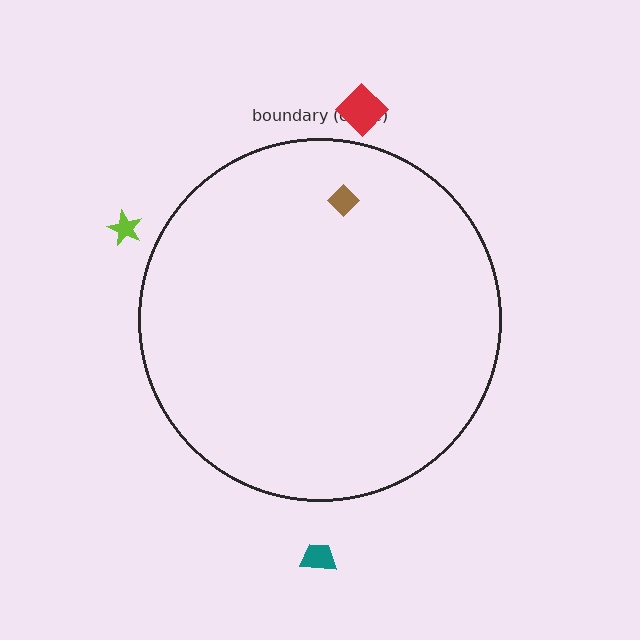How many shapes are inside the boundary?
1 inside, 3 outside.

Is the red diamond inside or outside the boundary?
Outside.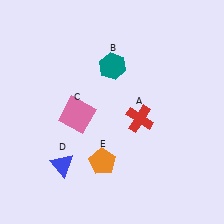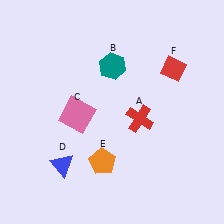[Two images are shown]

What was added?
A red diamond (F) was added in Image 2.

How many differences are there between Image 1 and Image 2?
There is 1 difference between the two images.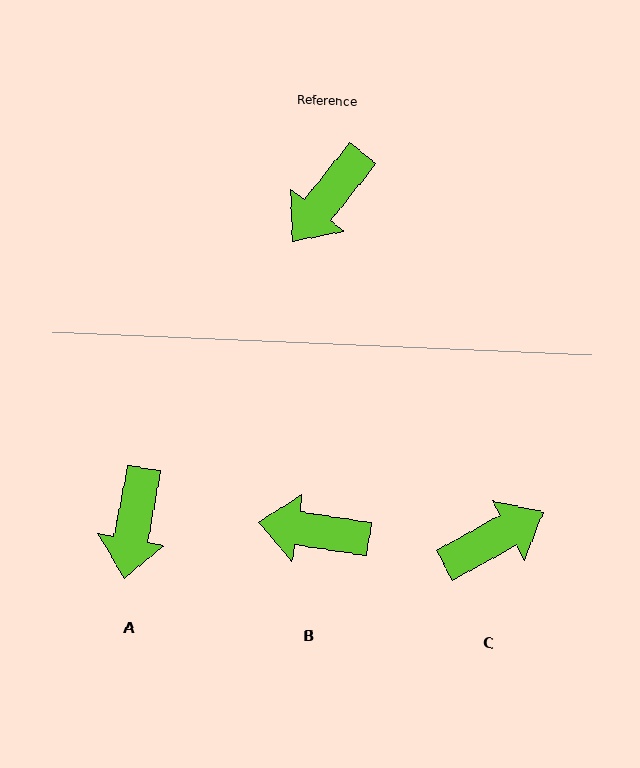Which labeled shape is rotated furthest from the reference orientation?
C, about 157 degrees away.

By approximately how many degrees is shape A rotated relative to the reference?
Approximately 29 degrees counter-clockwise.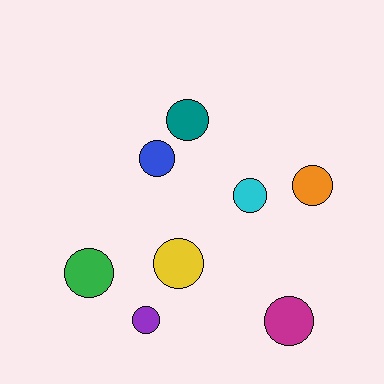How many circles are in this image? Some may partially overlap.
There are 8 circles.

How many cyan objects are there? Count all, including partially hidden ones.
There is 1 cyan object.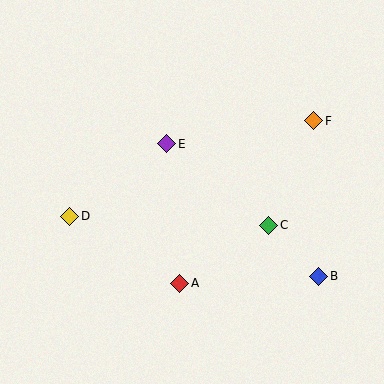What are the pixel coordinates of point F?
Point F is at (314, 121).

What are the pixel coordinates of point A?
Point A is at (180, 283).